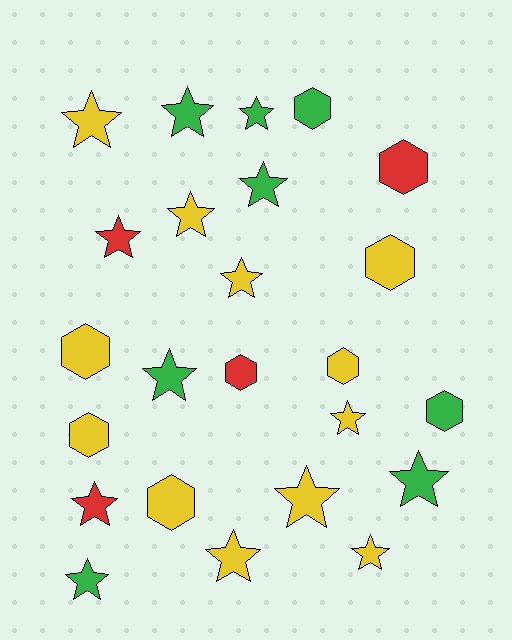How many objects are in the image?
There are 24 objects.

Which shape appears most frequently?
Star, with 15 objects.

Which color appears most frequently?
Yellow, with 12 objects.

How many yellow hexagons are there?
There are 5 yellow hexagons.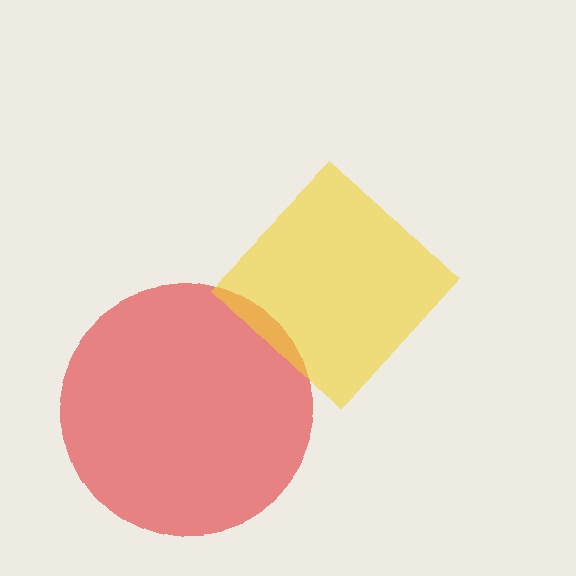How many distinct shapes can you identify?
There are 2 distinct shapes: a red circle, a yellow diamond.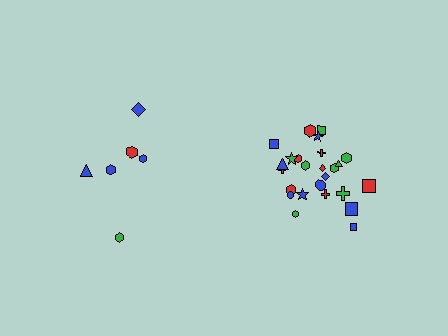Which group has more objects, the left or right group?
The right group.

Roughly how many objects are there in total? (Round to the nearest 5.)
Roughly 30 objects in total.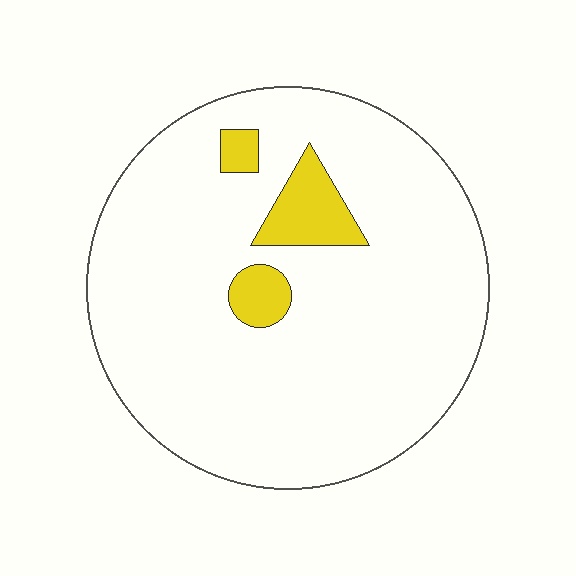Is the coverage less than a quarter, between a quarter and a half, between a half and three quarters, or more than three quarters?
Less than a quarter.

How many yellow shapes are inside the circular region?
3.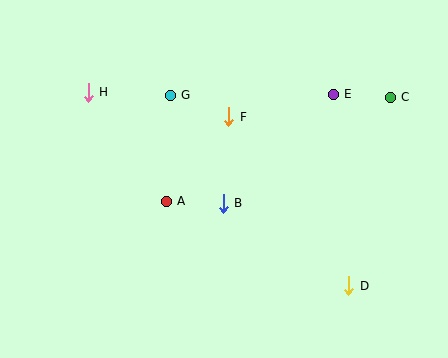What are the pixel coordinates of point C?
Point C is at (390, 97).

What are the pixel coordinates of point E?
Point E is at (333, 94).